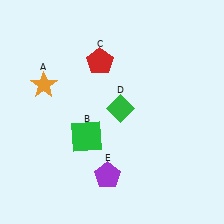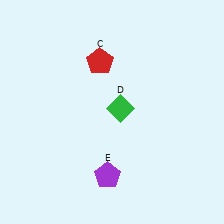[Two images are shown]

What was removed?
The orange star (A), the green square (B) were removed in Image 2.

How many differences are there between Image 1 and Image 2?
There are 2 differences between the two images.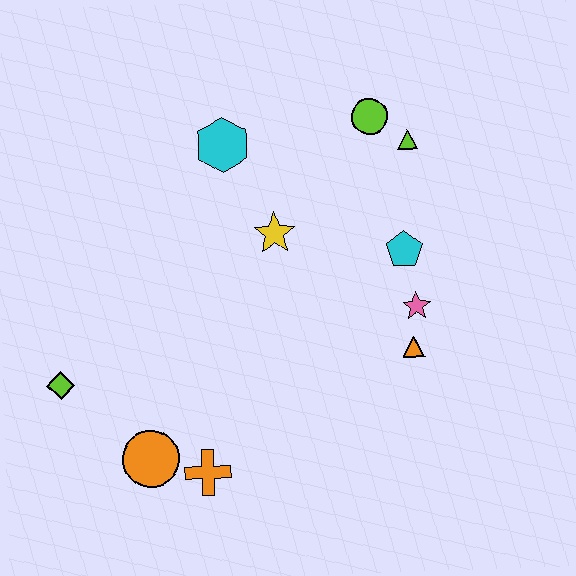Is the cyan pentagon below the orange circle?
No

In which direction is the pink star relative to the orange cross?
The pink star is to the right of the orange cross.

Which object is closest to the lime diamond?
The orange circle is closest to the lime diamond.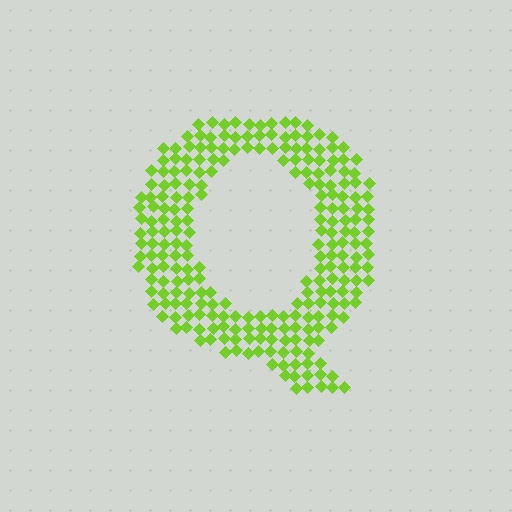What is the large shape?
The large shape is the letter Q.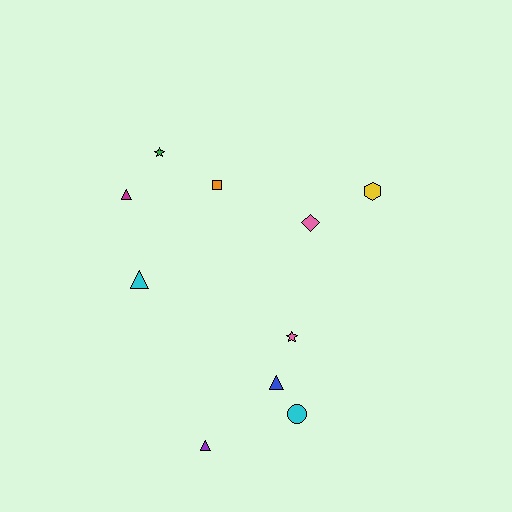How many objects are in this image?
There are 10 objects.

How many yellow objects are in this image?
There is 1 yellow object.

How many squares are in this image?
There is 1 square.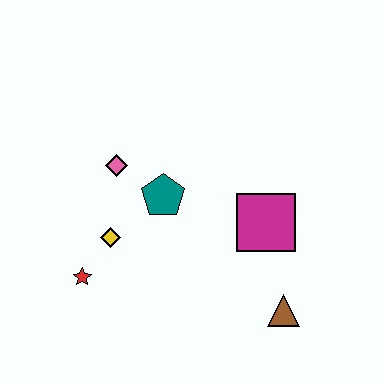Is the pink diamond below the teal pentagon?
No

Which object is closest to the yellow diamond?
The red star is closest to the yellow diamond.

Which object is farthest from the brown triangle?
The pink diamond is farthest from the brown triangle.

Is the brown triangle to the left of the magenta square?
No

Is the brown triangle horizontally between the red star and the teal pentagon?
No